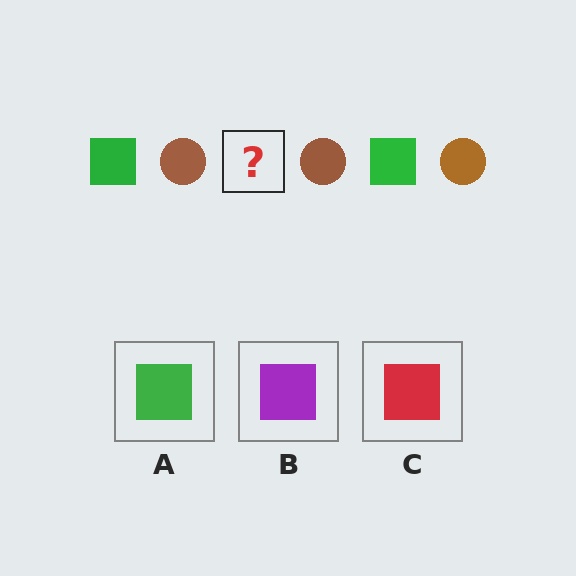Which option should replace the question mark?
Option A.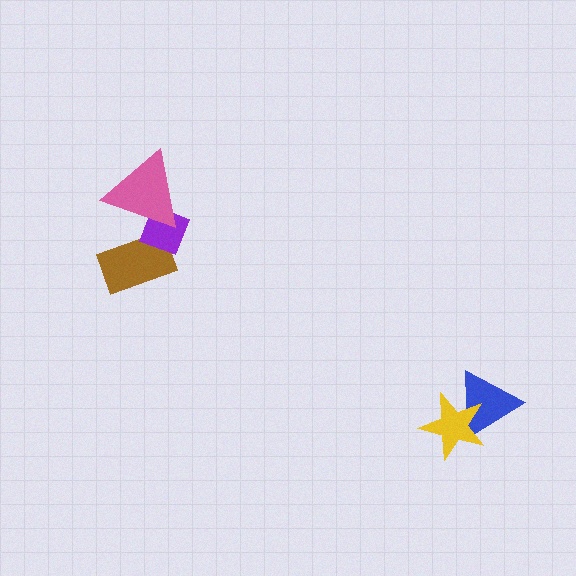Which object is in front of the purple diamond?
The pink triangle is in front of the purple diamond.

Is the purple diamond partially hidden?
Yes, it is partially covered by another shape.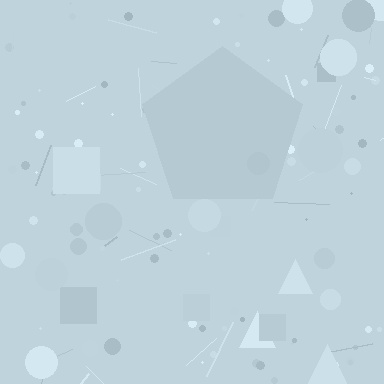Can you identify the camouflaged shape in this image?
The camouflaged shape is a pentagon.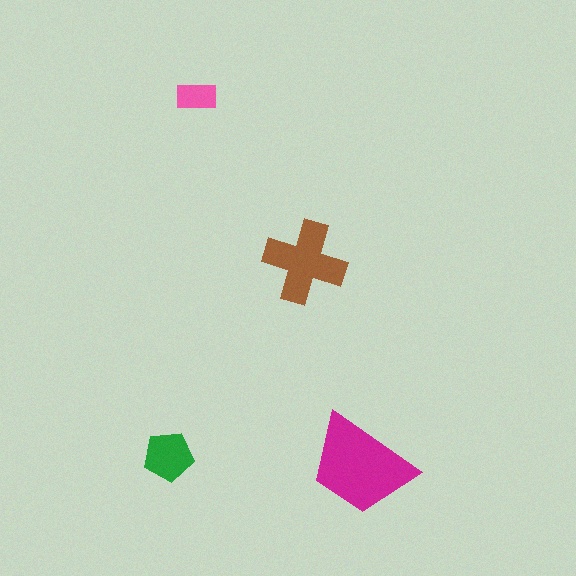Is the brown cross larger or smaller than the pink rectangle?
Larger.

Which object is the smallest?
The pink rectangle.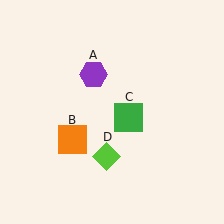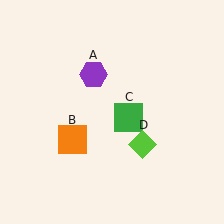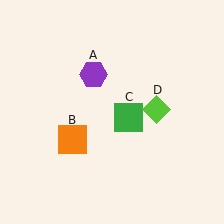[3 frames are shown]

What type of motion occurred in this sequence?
The lime diamond (object D) rotated counterclockwise around the center of the scene.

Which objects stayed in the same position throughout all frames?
Purple hexagon (object A) and orange square (object B) and green square (object C) remained stationary.